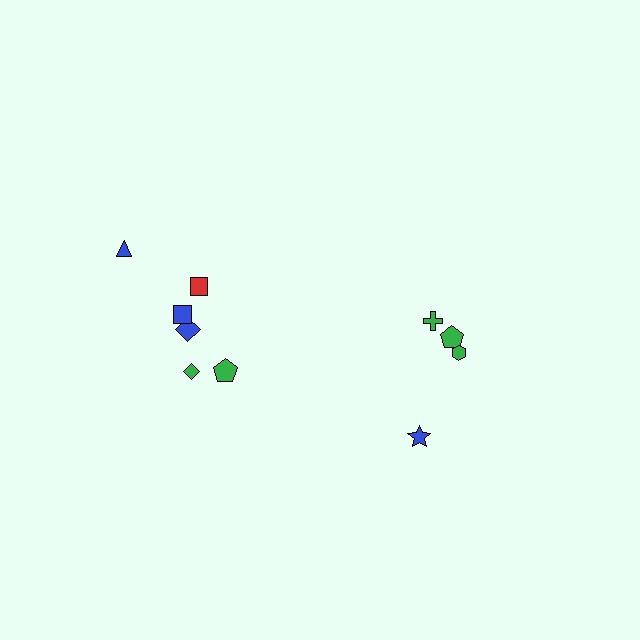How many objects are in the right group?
There are 4 objects.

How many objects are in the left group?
There are 6 objects.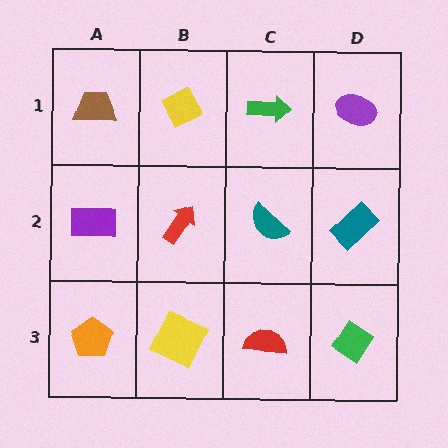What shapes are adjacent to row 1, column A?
A purple rectangle (row 2, column A), a yellow diamond (row 1, column B).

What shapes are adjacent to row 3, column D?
A teal rectangle (row 2, column D), a red semicircle (row 3, column C).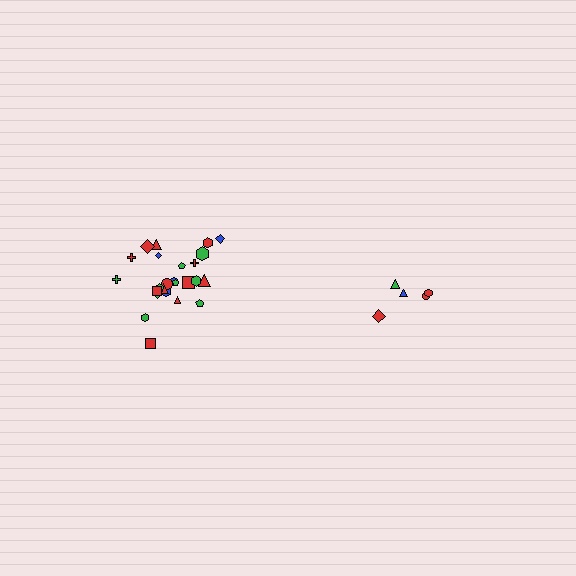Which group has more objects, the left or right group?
The left group.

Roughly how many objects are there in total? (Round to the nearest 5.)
Roughly 30 objects in total.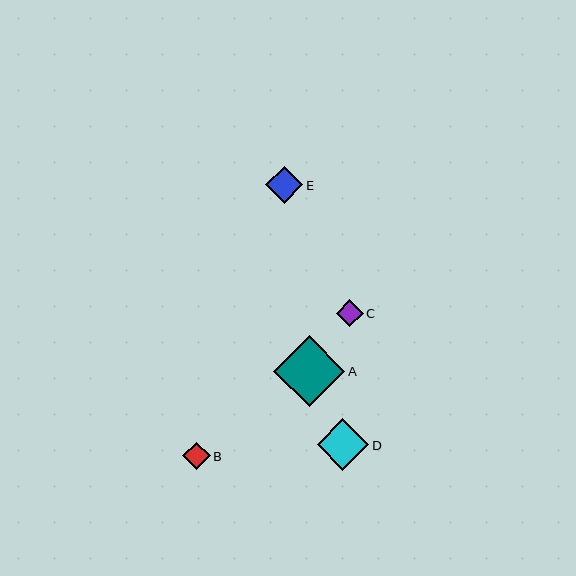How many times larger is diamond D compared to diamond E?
Diamond D is approximately 1.4 times the size of diamond E.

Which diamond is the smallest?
Diamond C is the smallest with a size of approximately 27 pixels.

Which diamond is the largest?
Diamond A is the largest with a size of approximately 71 pixels.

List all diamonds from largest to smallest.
From largest to smallest: A, D, E, B, C.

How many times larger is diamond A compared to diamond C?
Diamond A is approximately 2.6 times the size of diamond C.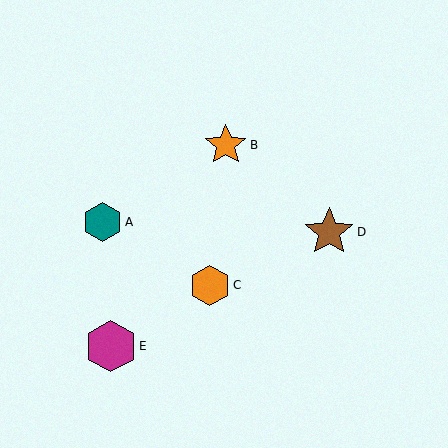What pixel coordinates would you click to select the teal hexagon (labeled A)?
Click at (103, 222) to select the teal hexagon A.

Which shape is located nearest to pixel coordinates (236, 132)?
The orange star (labeled B) at (226, 145) is nearest to that location.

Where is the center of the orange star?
The center of the orange star is at (226, 145).